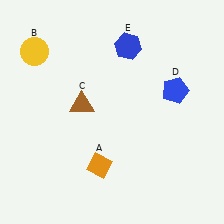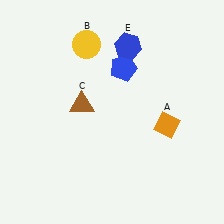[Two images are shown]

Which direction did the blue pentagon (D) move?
The blue pentagon (D) moved left.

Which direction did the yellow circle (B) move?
The yellow circle (B) moved right.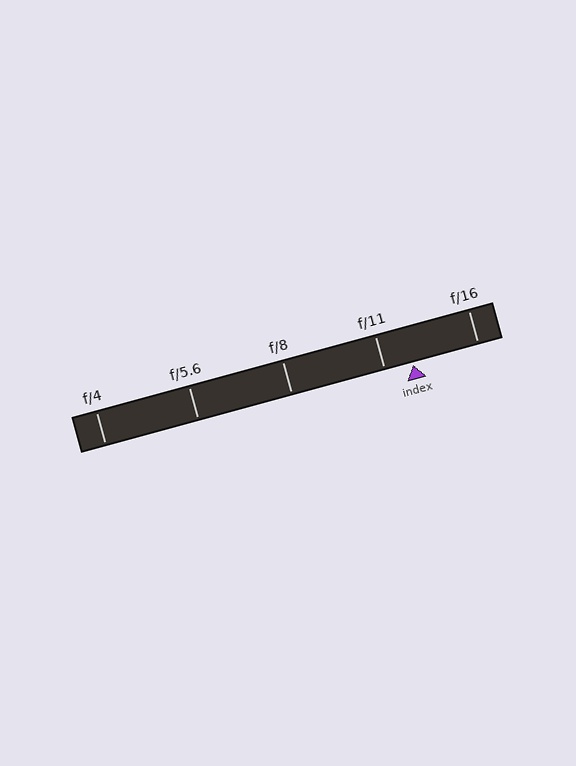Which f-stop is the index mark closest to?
The index mark is closest to f/11.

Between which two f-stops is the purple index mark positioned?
The index mark is between f/11 and f/16.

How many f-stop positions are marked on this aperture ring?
There are 5 f-stop positions marked.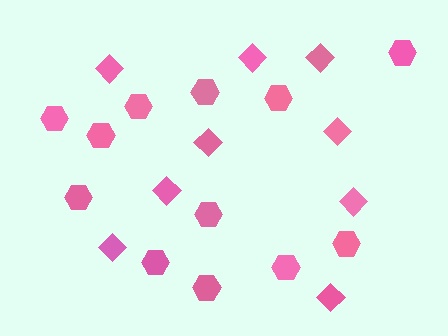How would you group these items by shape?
There are 2 groups: one group of hexagons (12) and one group of diamonds (9).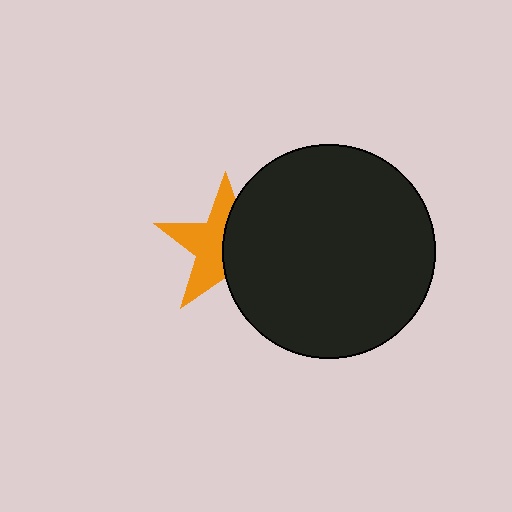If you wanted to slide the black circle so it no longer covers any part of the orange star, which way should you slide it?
Slide it right — that is the most direct way to separate the two shapes.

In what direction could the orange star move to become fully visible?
The orange star could move left. That would shift it out from behind the black circle entirely.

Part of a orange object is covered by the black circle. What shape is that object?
It is a star.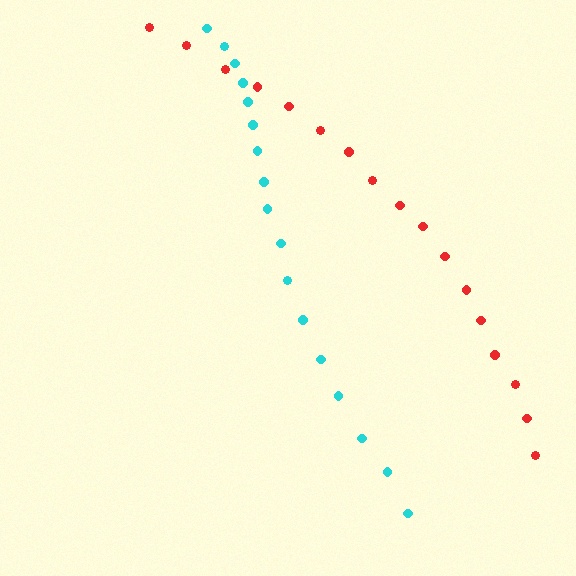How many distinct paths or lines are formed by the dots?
There are 2 distinct paths.